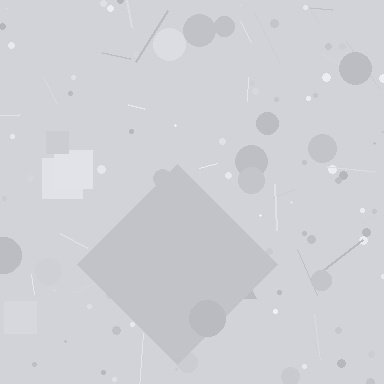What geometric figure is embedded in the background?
A diamond is embedded in the background.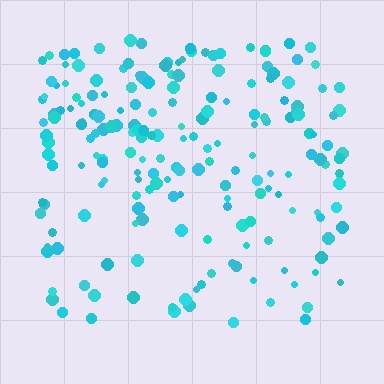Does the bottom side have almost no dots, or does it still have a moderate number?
Still a moderate number, just noticeably fewer than the top.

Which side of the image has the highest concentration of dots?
The top.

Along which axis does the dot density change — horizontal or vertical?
Vertical.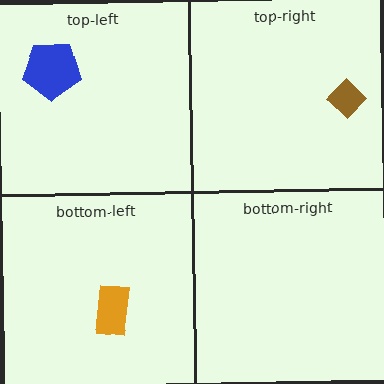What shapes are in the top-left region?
The blue pentagon.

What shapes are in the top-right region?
The brown diamond.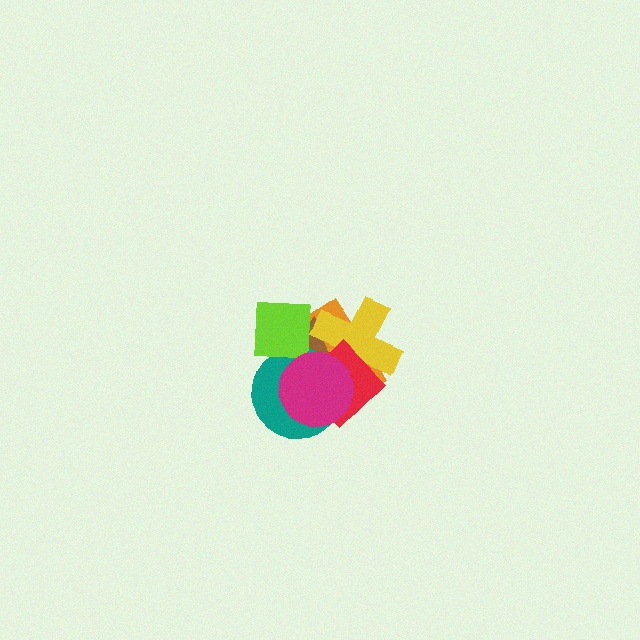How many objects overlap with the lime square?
3 objects overlap with the lime square.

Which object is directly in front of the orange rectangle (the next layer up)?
The brown triangle is directly in front of the orange rectangle.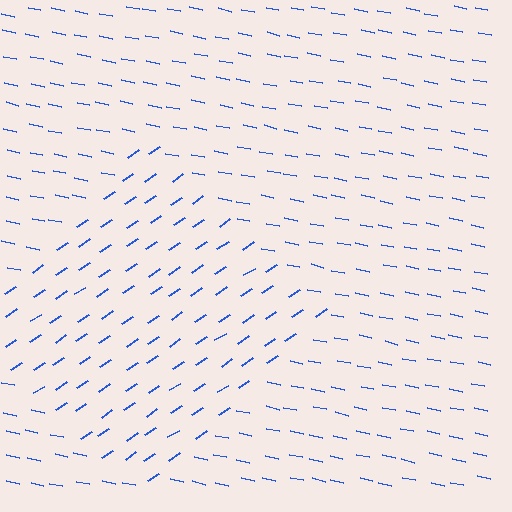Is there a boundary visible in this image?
Yes, there is a texture boundary formed by a change in line orientation.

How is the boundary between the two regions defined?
The boundary is defined purely by a change in line orientation (approximately 45 degrees difference). All lines are the same color and thickness.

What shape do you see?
I see a diamond.